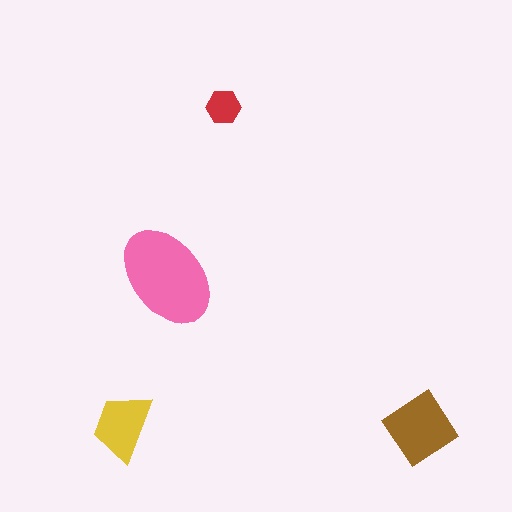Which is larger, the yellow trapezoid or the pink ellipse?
The pink ellipse.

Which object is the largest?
The pink ellipse.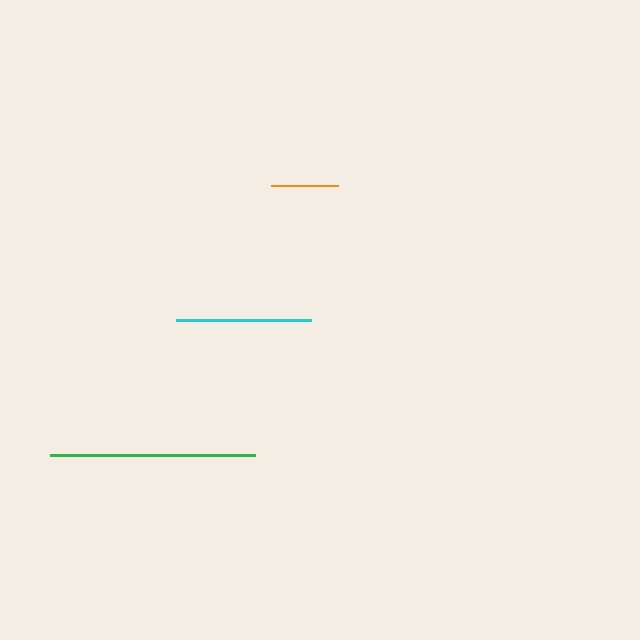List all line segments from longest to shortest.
From longest to shortest: green, cyan, orange.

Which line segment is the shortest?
The orange line is the shortest at approximately 67 pixels.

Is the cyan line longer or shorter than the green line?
The green line is longer than the cyan line.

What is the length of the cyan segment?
The cyan segment is approximately 135 pixels long.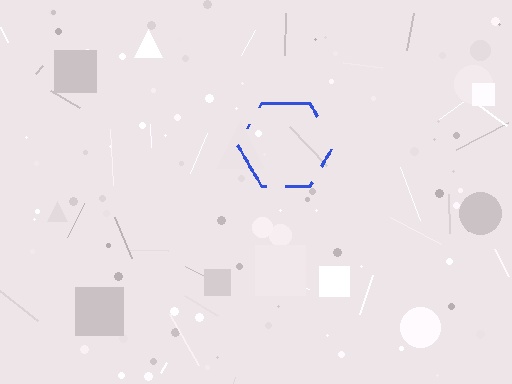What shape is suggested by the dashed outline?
The dashed outline suggests a hexagon.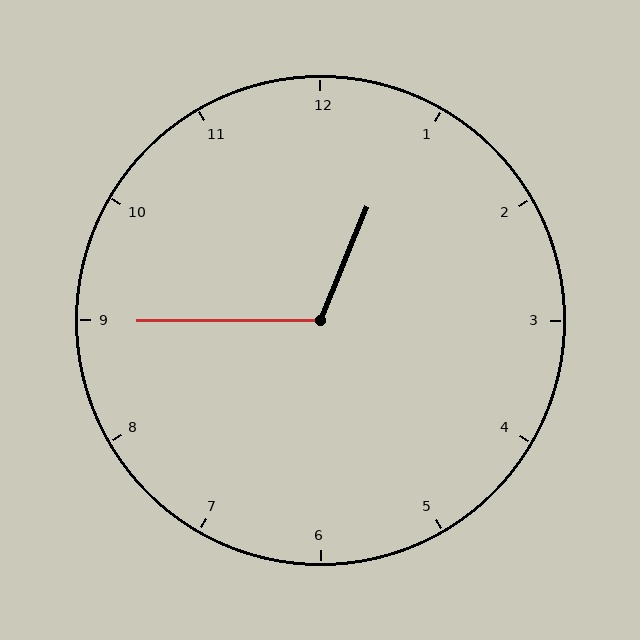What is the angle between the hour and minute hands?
Approximately 112 degrees.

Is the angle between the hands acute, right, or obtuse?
It is obtuse.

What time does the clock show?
12:45.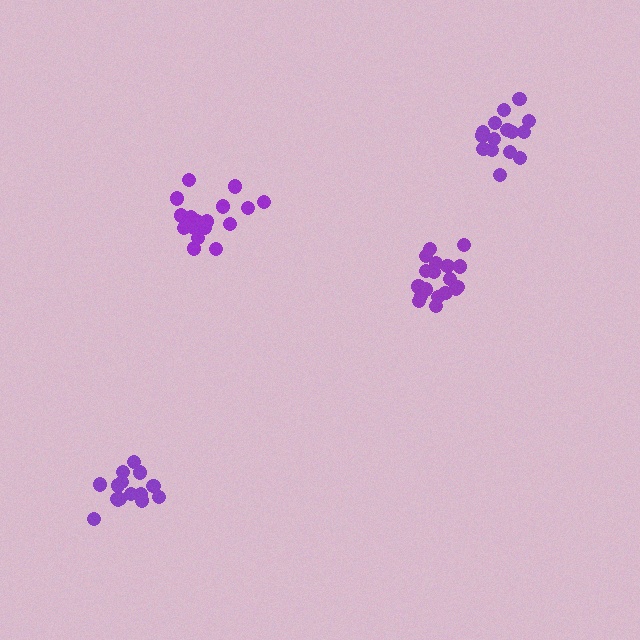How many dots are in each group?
Group 1: 20 dots, Group 2: 15 dots, Group 3: 18 dots, Group 4: 15 dots (68 total).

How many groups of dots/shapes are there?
There are 4 groups.